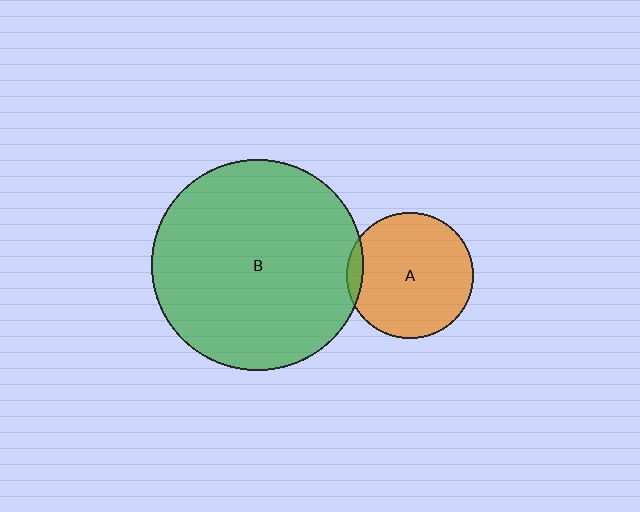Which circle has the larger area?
Circle B (green).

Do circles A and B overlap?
Yes.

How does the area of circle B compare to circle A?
Approximately 2.8 times.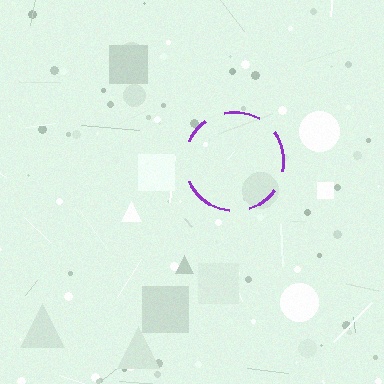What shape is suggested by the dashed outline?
The dashed outline suggests a circle.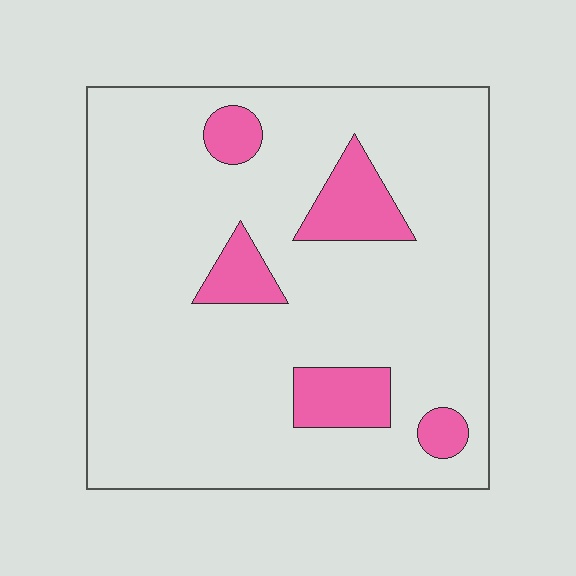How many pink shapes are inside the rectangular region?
5.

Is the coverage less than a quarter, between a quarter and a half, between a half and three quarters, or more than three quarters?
Less than a quarter.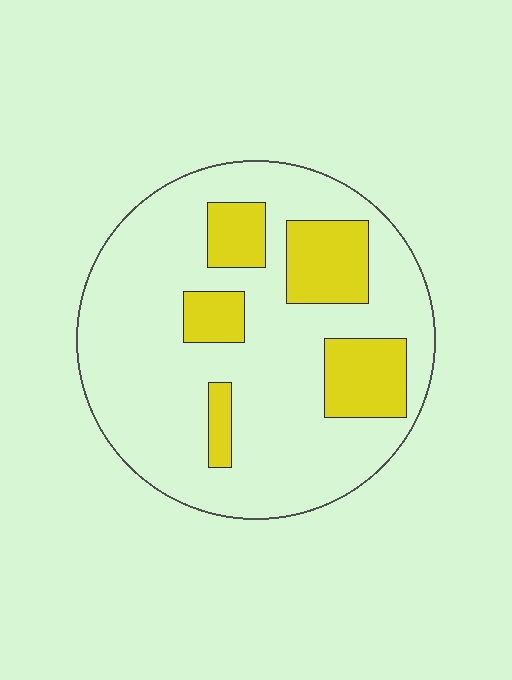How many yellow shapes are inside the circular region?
5.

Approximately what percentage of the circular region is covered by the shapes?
Approximately 20%.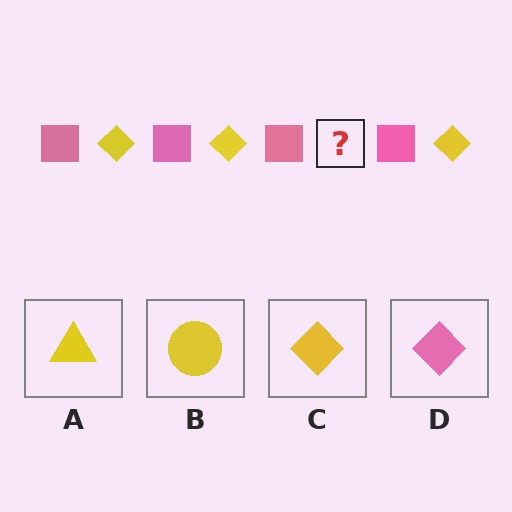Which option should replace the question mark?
Option C.